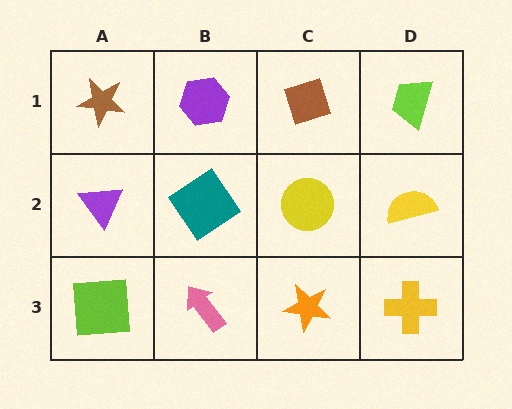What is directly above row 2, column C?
A brown diamond.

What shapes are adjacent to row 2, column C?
A brown diamond (row 1, column C), an orange star (row 3, column C), a teal diamond (row 2, column B), a yellow semicircle (row 2, column D).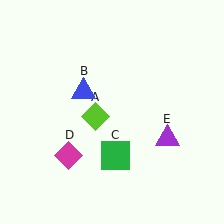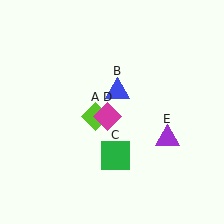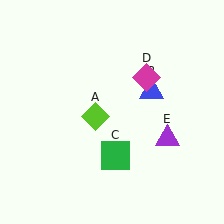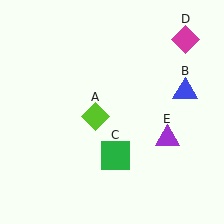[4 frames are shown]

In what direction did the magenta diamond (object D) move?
The magenta diamond (object D) moved up and to the right.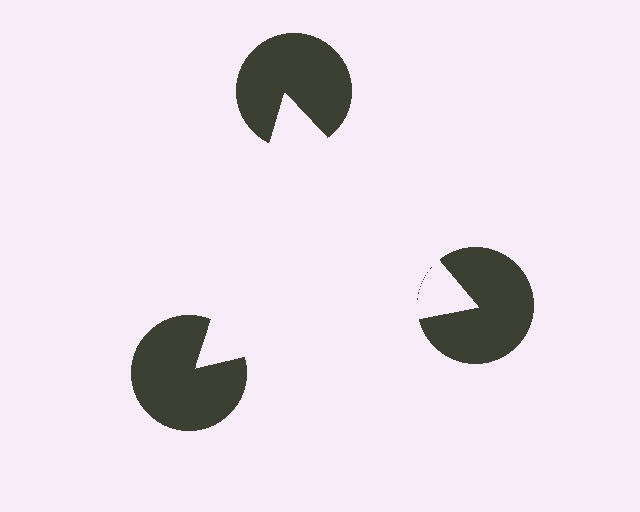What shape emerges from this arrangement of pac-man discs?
An illusory triangle — its edges are inferred from the aligned wedge cuts in the pac-man discs, not physically drawn.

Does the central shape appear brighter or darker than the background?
It typically appears slightly brighter than the background, even though no actual brightness change is drawn.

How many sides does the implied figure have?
3 sides.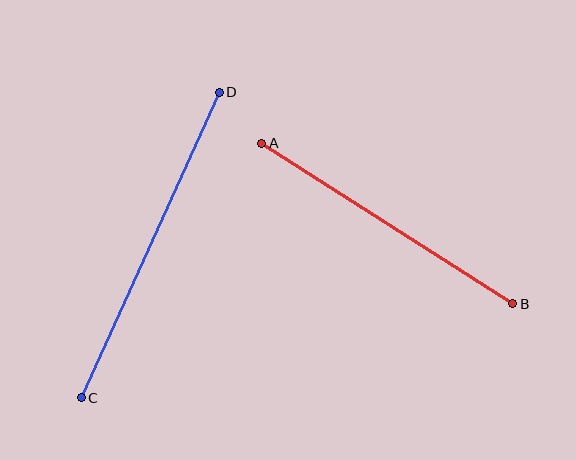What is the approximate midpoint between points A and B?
The midpoint is at approximately (387, 223) pixels.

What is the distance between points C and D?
The distance is approximately 335 pixels.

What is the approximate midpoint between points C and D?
The midpoint is at approximately (150, 245) pixels.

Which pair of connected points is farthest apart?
Points C and D are farthest apart.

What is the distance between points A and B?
The distance is approximately 298 pixels.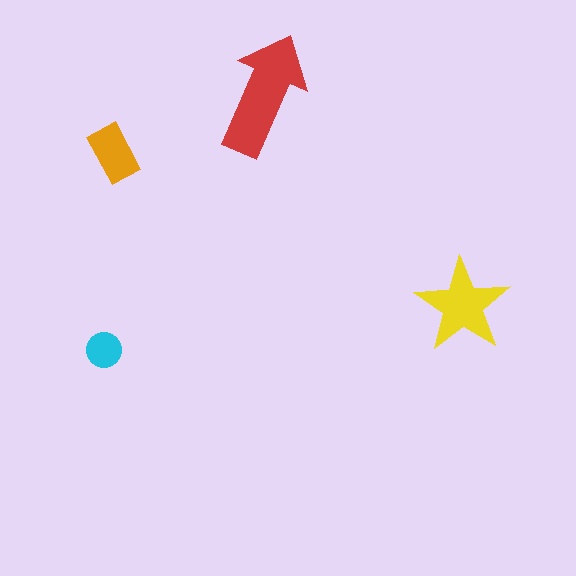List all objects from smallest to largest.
The cyan circle, the orange rectangle, the yellow star, the red arrow.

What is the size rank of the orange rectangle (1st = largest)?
3rd.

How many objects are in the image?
There are 4 objects in the image.